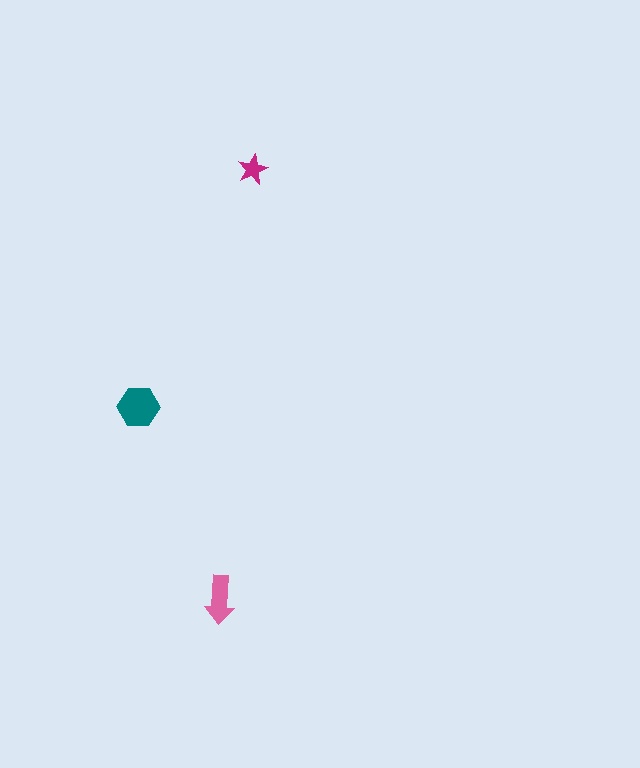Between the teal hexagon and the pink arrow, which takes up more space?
The teal hexagon.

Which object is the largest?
The teal hexagon.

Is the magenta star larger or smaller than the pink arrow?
Smaller.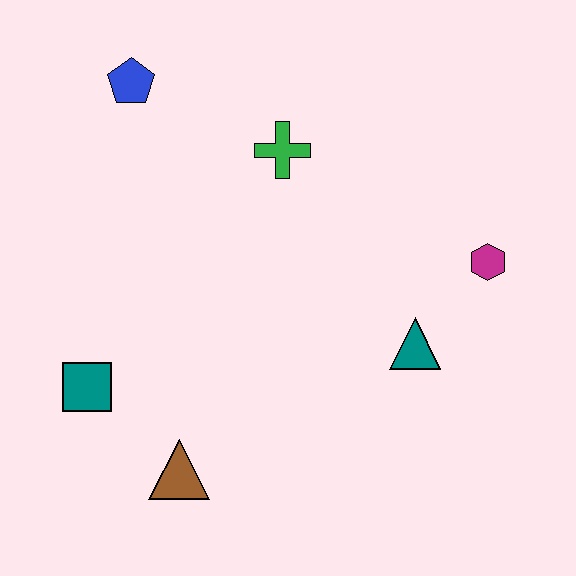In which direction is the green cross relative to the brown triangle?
The green cross is above the brown triangle.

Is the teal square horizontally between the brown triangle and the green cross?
No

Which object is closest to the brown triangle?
The teal square is closest to the brown triangle.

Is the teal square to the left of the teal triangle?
Yes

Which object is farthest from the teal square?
The magenta hexagon is farthest from the teal square.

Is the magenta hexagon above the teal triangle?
Yes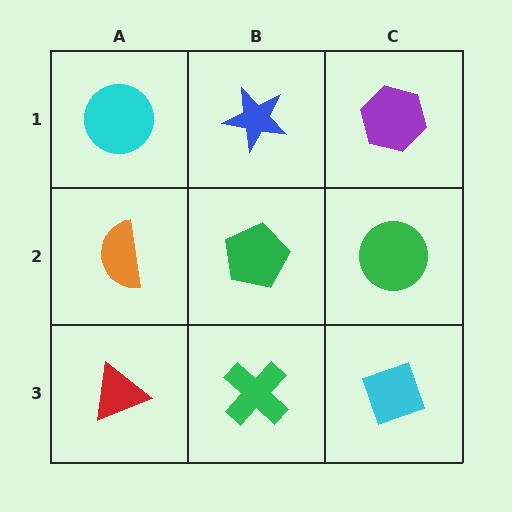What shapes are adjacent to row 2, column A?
A cyan circle (row 1, column A), a red triangle (row 3, column A), a green pentagon (row 2, column B).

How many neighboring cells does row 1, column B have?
3.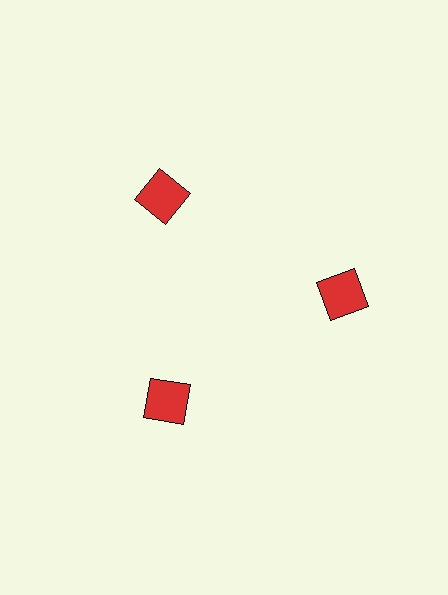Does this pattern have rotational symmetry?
Yes, this pattern has 3-fold rotational symmetry. It looks the same after rotating 120 degrees around the center.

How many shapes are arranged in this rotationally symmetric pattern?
There are 3 shapes, arranged in 3 groups of 1.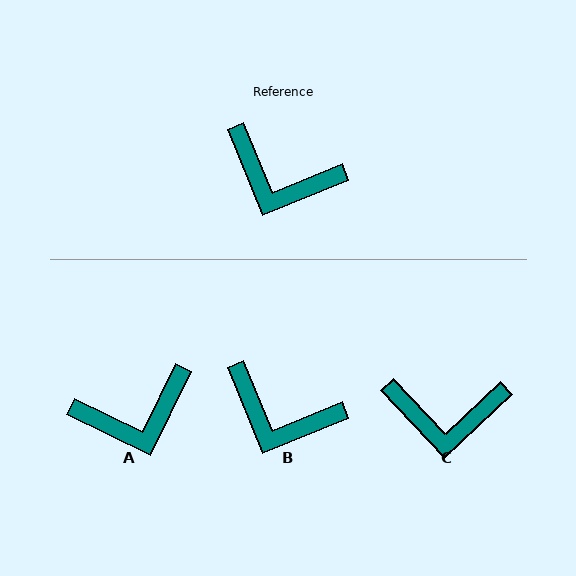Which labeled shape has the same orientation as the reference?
B.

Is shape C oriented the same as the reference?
No, it is off by about 21 degrees.